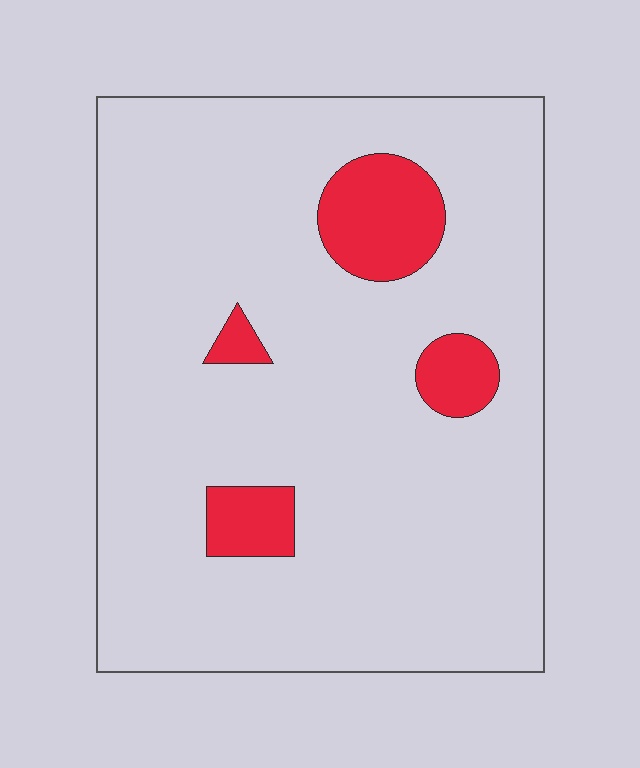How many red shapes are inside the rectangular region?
4.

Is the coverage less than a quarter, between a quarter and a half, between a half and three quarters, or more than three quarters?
Less than a quarter.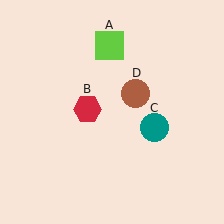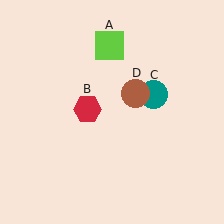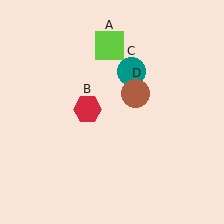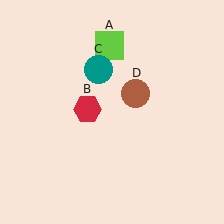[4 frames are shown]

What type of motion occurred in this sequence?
The teal circle (object C) rotated counterclockwise around the center of the scene.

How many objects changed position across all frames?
1 object changed position: teal circle (object C).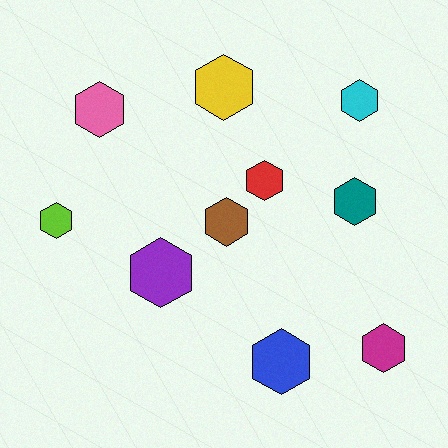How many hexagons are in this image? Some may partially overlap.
There are 10 hexagons.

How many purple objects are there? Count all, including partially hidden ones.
There is 1 purple object.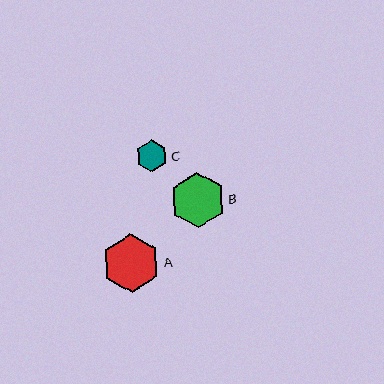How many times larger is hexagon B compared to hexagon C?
Hexagon B is approximately 1.7 times the size of hexagon C.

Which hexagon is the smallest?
Hexagon C is the smallest with a size of approximately 32 pixels.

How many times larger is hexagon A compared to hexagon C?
Hexagon A is approximately 1.8 times the size of hexagon C.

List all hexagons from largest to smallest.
From largest to smallest: A, B, C.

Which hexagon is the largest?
Hexagon A is the largest with a size of approximately 59 pixels.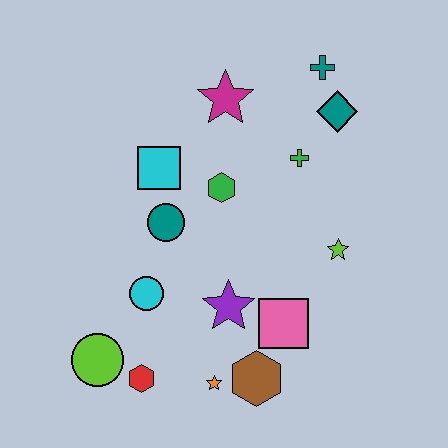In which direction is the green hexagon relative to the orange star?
The green hexagon is above the orange star.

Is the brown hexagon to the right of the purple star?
Yes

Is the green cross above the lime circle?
Yes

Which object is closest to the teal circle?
The cyan square is closest to the teal circle.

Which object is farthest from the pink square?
The teal cross is farthest from the pink square.